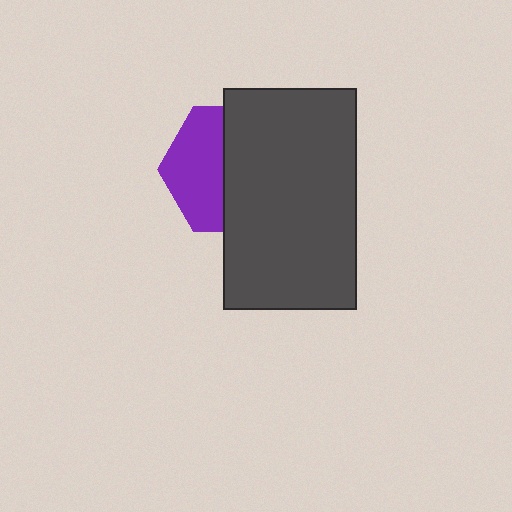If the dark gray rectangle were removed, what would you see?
You would see the complete purple hexagon.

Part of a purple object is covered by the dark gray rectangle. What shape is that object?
It is a hexagon.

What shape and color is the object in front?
The object in front is a dark gray rectangle.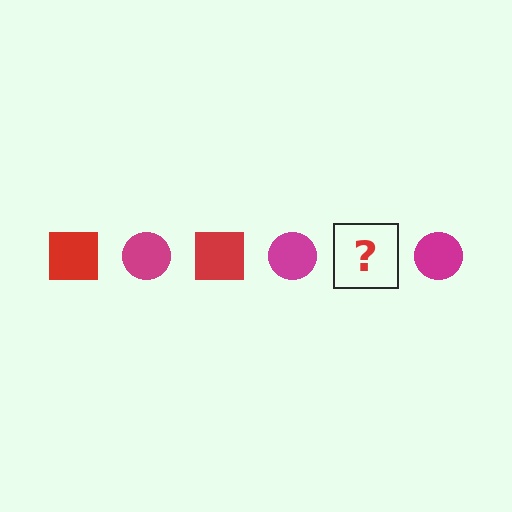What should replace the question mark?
The question mark should be replaced with a red square.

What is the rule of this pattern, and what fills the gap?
The rule is that the pattern alternates between red square and magenta circle. The gap should be filled with a red square.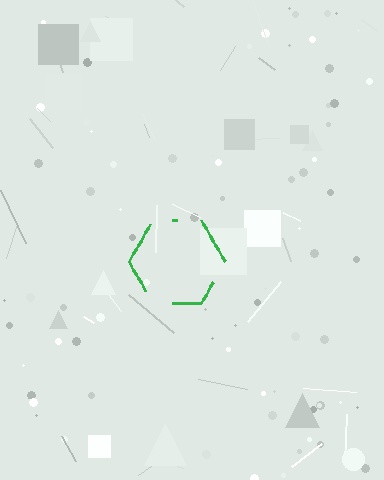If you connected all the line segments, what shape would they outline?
They would outline a hexagon.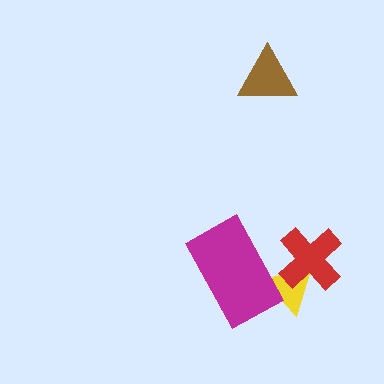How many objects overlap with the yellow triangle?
2 objects overlap with the yellow triangle.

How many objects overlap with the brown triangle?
0 objects overlap with the brown triangle.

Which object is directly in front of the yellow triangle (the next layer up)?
The red cross is directly in front of the yellow triangle.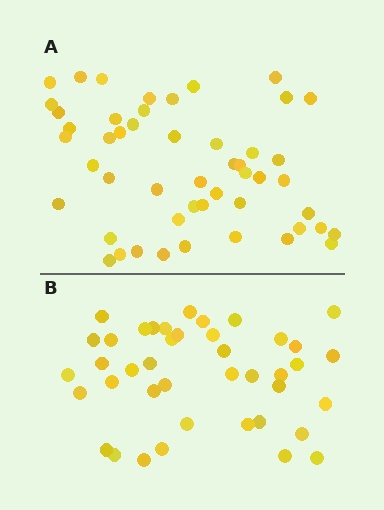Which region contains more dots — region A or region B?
Region A (the top region) has more dots.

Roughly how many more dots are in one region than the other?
Region A has roughly 8 or so more dots than region B.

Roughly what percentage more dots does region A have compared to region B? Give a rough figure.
About 20% more.